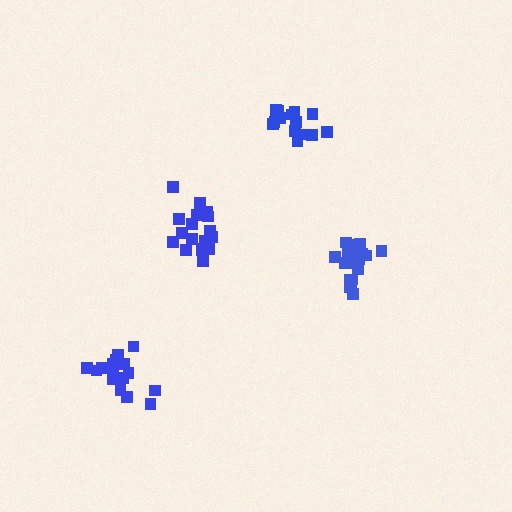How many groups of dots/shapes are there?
There are 4 groups.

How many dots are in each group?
Group 1: 20 dots, Group 2: 15 dots, Group 3: 19 dots, Group 4: 18 dots (72 total).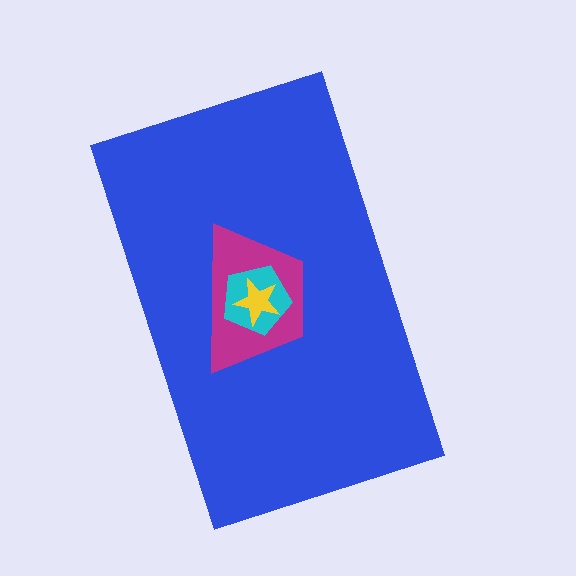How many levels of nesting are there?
4.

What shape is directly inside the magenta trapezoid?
The cyan pentagon.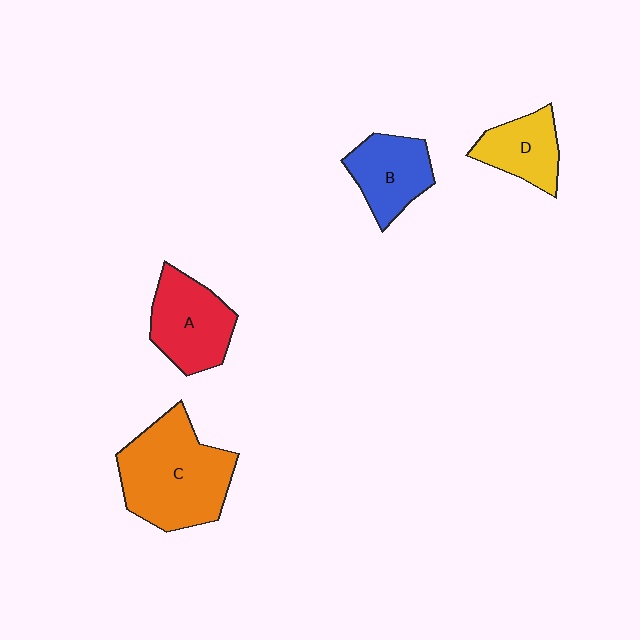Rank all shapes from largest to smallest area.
From largest to smallest: C (orange), A (red), B (blue), D (yellow).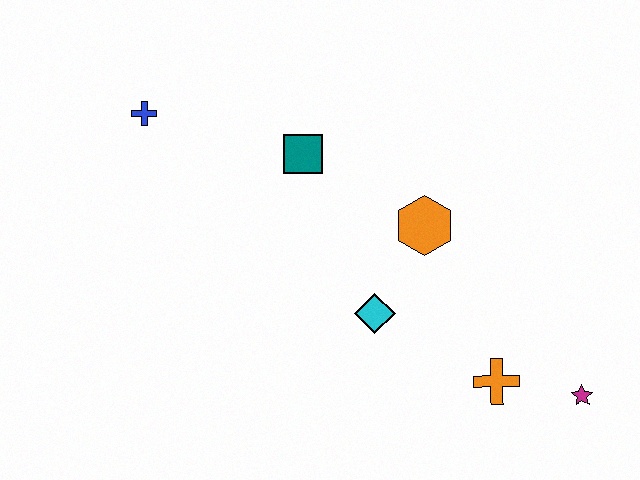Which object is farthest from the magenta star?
The blue cross is farthest from the magenta star.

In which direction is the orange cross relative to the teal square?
The orange cross is below the teal square.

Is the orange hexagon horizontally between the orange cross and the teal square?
Yes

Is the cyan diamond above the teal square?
No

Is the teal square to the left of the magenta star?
Yes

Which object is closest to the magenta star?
The orange cross is closest to the magenta star.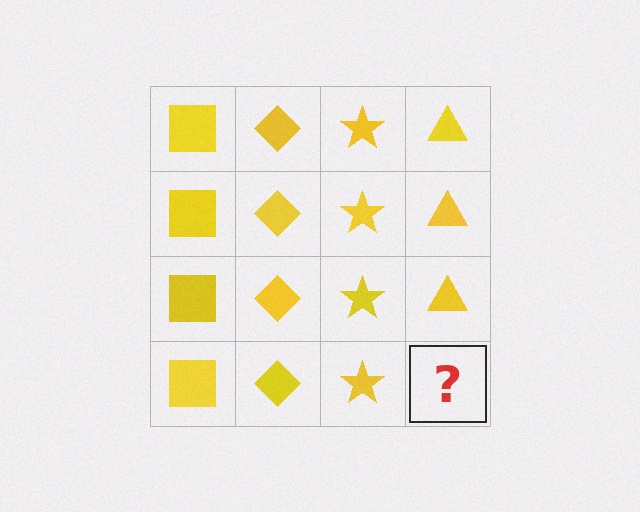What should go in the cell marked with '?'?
The missing cell should contain a yellow triangle.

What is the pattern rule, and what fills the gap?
The rule is that each column has a consistent shape. The gap should be filled with a yellow triangle.